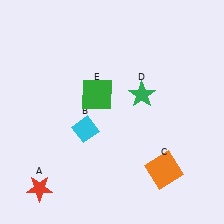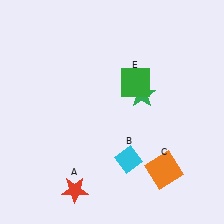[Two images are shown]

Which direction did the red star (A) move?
The red star (A) moved right.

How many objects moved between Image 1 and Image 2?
3 objects moved between the two images.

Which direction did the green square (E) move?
The green square (E) moved right.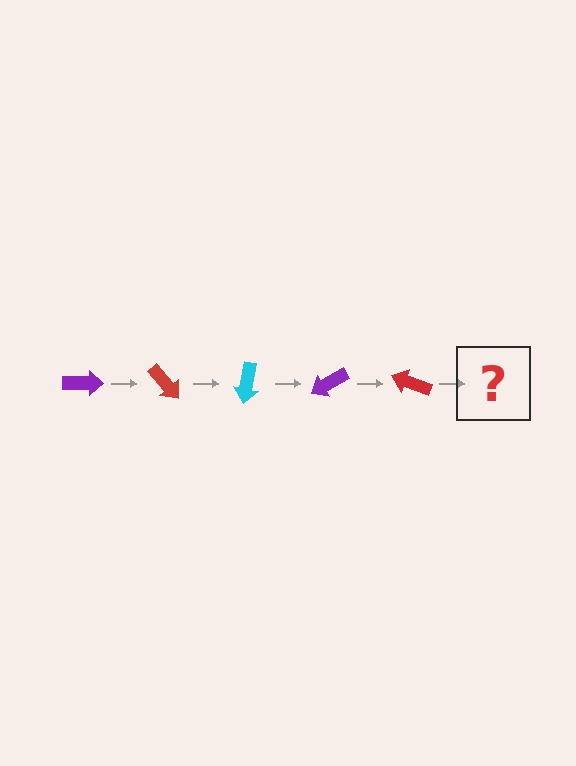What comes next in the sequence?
The next element should be a cyan arrow, rotated 250 degrees from the start.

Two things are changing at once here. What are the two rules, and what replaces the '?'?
The two rules are that it rotates 50 degrees each step and the color cycles through purple, red, and cyan. The '?' should be a cyan arrow, rotated 250 degrees from the start.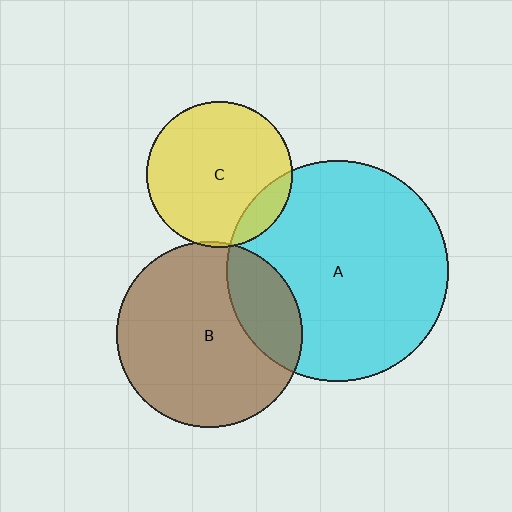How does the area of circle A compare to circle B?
Approximately 1.4 times.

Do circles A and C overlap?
Yes.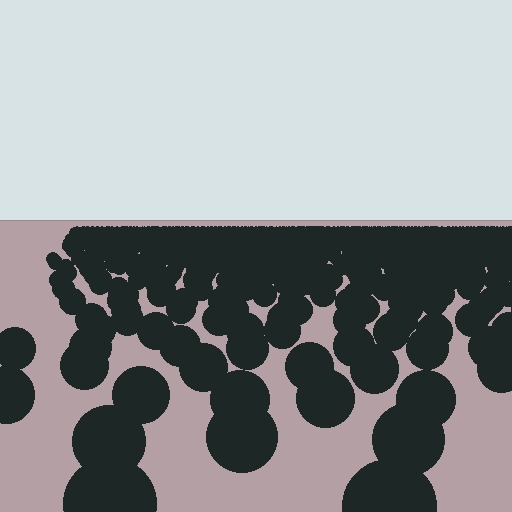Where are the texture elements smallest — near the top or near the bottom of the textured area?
Near the top.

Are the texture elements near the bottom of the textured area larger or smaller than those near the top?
Larger. Near the bottom, elements are closer to the viewer and appear at a bigger on-screen size.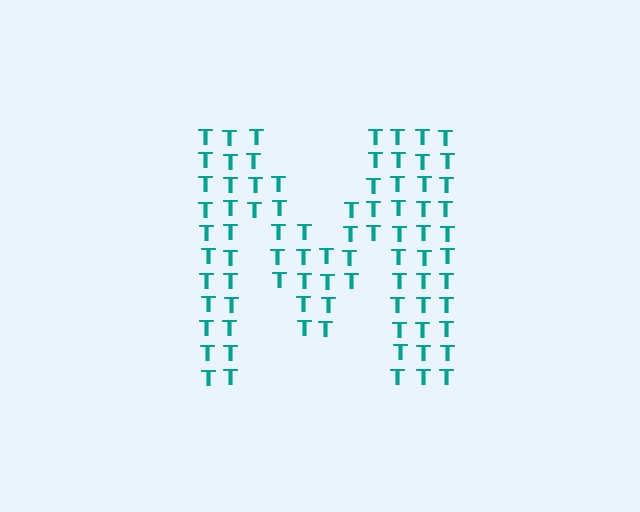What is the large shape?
The large shape is the letter M.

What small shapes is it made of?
It is made of small letter T's.